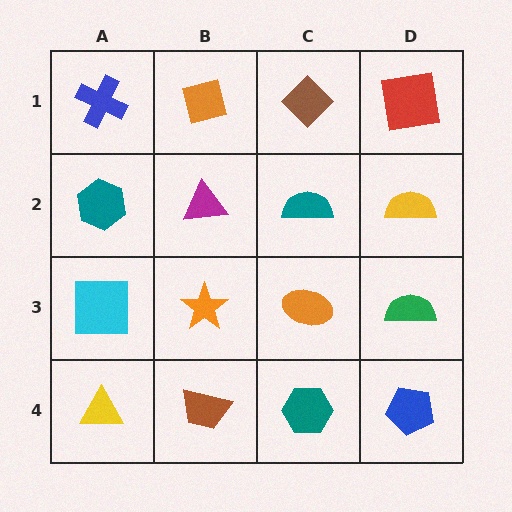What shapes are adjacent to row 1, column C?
A teal semicircle (row 2, column C), an orange square (row 1, column B), a red square (row 1, column D).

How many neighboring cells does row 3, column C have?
4.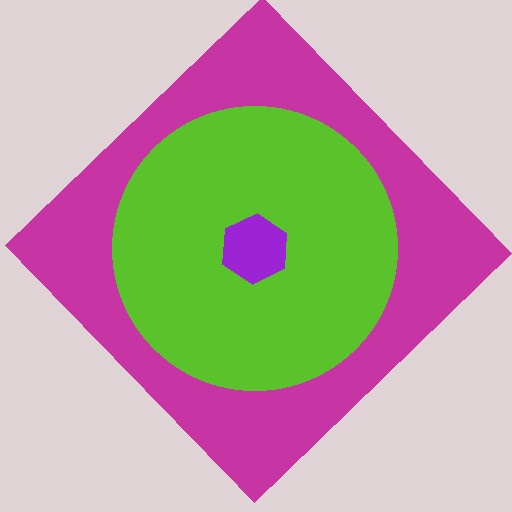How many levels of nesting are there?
3.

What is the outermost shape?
The magenta diamond.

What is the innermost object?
The purple hexagon.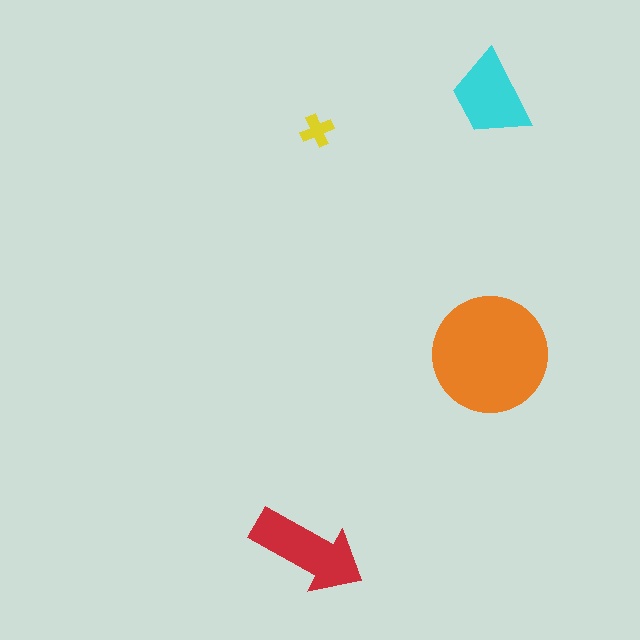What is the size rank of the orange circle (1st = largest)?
1st.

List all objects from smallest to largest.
The yellow cross, the cyan trapezoid, the red arrow, the orange circle.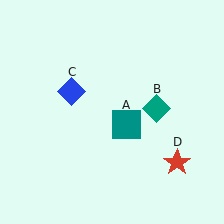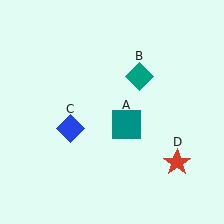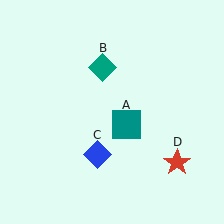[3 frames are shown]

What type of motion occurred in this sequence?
The teal diamond (object B), blue diamond (object C) rotated counterclockwise around the center of the scene.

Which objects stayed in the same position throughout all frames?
Teal square (object A) and red star (object D) remained stationary.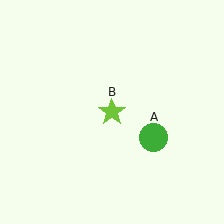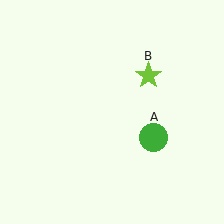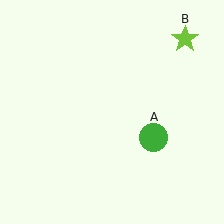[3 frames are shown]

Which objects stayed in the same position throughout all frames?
Green circle (object A) remained stationary.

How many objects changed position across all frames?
1 object changed position: lime star (object B).